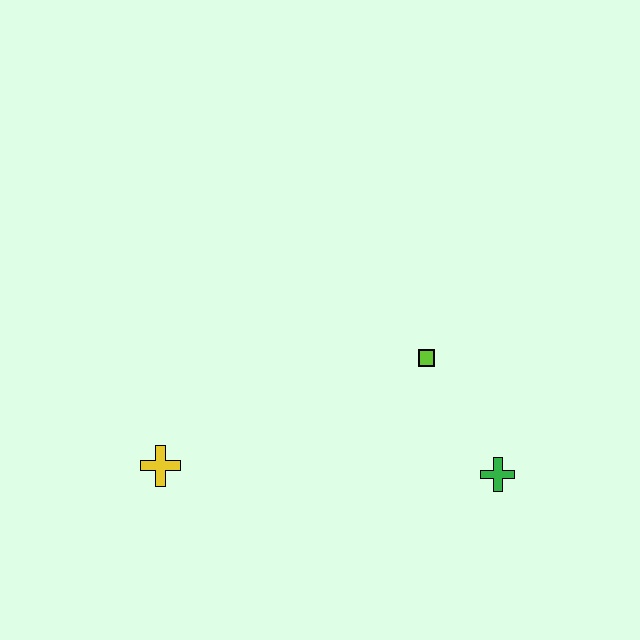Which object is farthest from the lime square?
The yellow cross is farthest from the lime square.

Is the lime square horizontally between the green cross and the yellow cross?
Yes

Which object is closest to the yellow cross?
The lime square is closest to the yellow cross.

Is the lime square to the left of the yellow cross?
No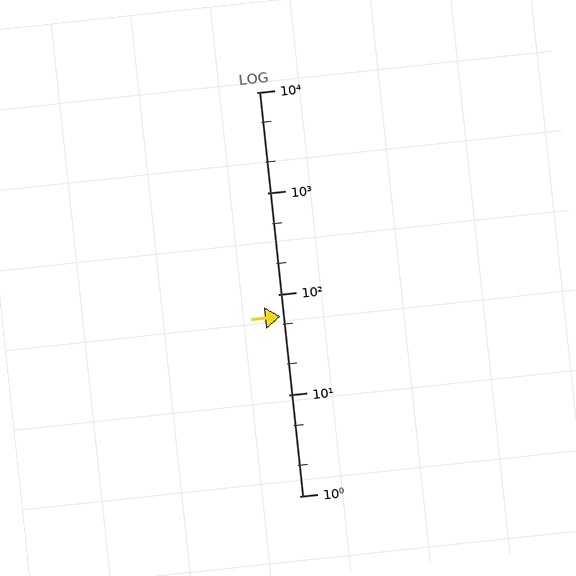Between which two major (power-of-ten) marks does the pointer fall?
The pointer is between 10 and 100.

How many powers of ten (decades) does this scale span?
The scale spans 4 decades, from 1 to 10000.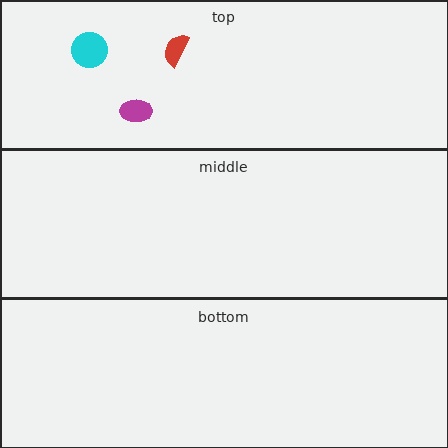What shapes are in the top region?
The magenta ellipse, the cyan circle, the red semicircle.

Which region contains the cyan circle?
The top region.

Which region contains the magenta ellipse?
The top region.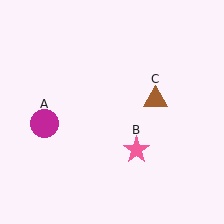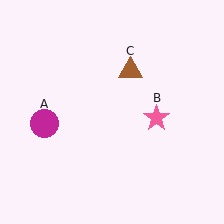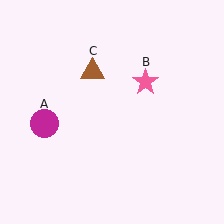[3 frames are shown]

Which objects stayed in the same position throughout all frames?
Magenta circle (object A) remained stationary.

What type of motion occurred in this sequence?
The pink star (object B), brown triangle (object C) rotated counterclockwise around the center of the scene.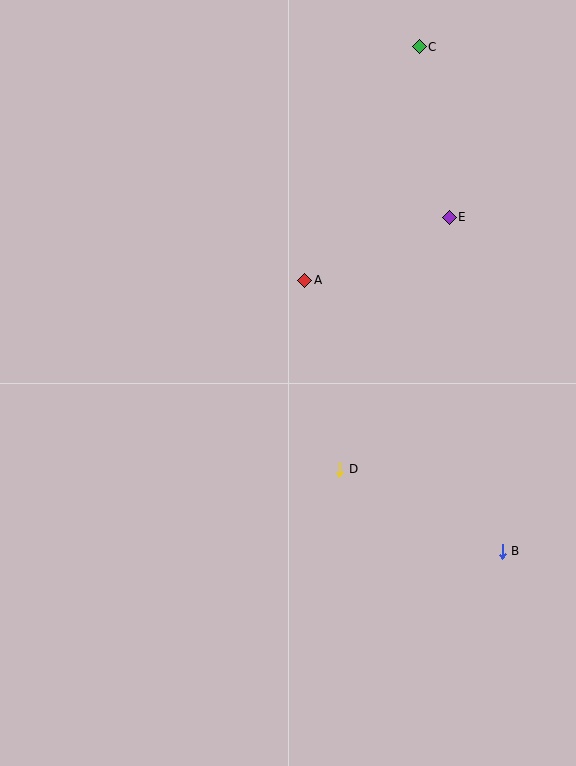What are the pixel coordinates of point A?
Point A is at (305, 280).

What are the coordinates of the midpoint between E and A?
The midpoint between E and A is at (377, 249).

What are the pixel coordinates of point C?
Point C is at (419, 47).